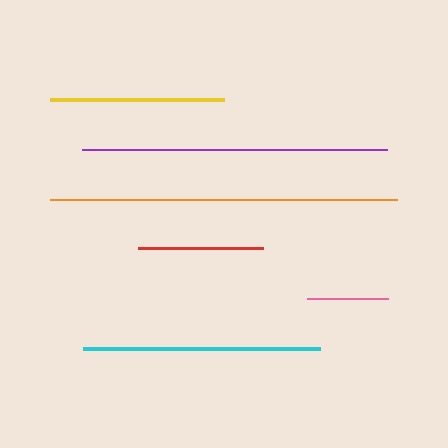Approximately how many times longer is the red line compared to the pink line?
The red line is approximately 1.6 times the length of the pink line.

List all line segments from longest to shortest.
From longest to shortest: orange, purple, cyan, yellow, red, pink.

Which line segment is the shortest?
The pink line is the shortest at approximately 81 pixels.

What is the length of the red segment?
The red segment is approximately 125 pixels long.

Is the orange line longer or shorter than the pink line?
The orange line is longer than the pink line.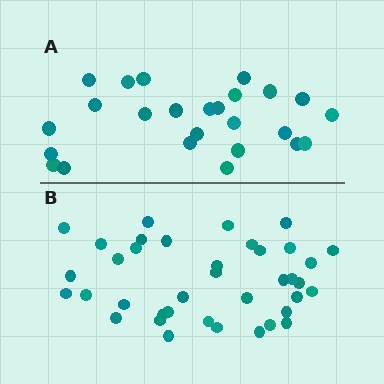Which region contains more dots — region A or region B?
Region B (the bottom region) has more dots.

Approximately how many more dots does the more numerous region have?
Region B has approximately 15 more dots than region A.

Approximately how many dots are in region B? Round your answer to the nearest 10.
About 40 dots. (The exact count is 38, which rounds to 40.)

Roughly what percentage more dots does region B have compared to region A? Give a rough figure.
About 50% more.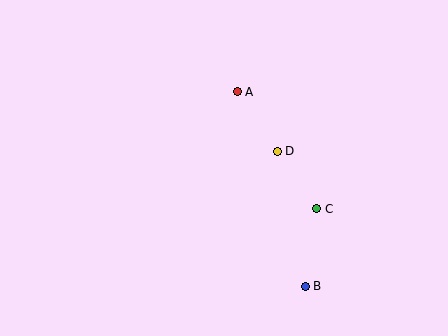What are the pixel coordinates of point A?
Point A is at (237, 92).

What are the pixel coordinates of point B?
Point B is at (305, 286).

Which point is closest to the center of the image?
Point D at (277, 151) is closest to the center.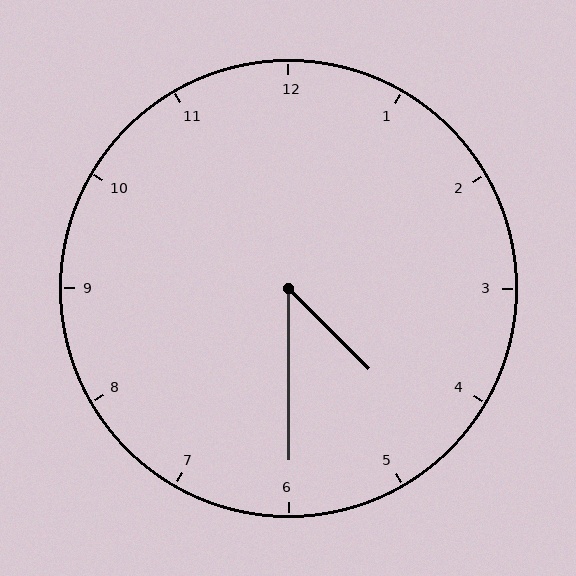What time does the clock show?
4:30.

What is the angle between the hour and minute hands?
Approximately 45 degrees.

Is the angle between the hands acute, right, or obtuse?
It is acute.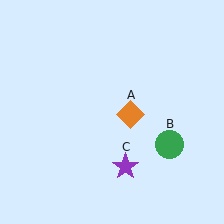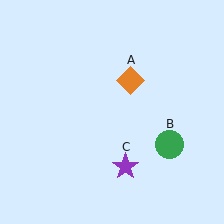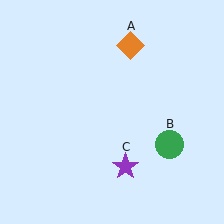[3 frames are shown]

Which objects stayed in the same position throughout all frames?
Green circle (object B) and purple star (object C) remained stationary.